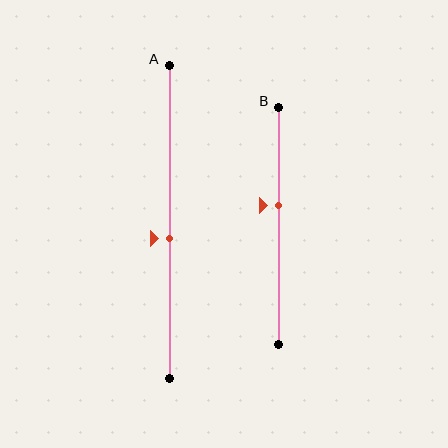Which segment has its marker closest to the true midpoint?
Segment A has its marker closest to the true midpoint.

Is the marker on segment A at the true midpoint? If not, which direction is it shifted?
No, the marker on segment A is shifted downward by about 5% of the segment length.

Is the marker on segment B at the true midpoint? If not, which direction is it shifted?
No, the marker on segment B is shifted upward by about 9% of the segment length.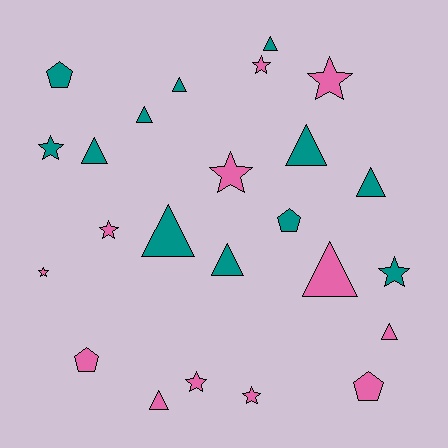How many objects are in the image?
There are 24 objects.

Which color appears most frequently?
Teal, with 12 objects.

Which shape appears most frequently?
Triangle, with 11 objects.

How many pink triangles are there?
There are 3 pink triangles.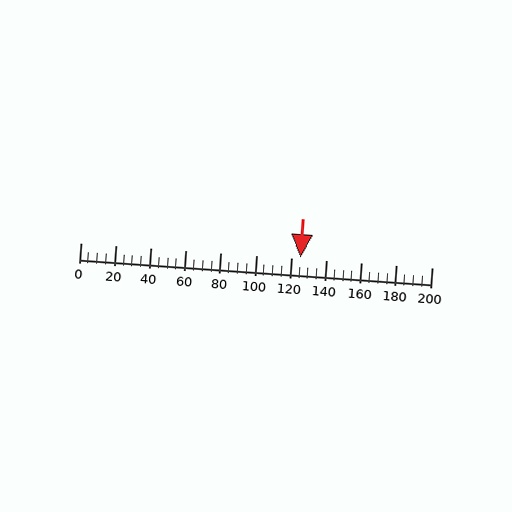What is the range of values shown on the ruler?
The ruler shows values from 0 to 200.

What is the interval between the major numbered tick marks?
The major tick marks are spaced 20 units apart.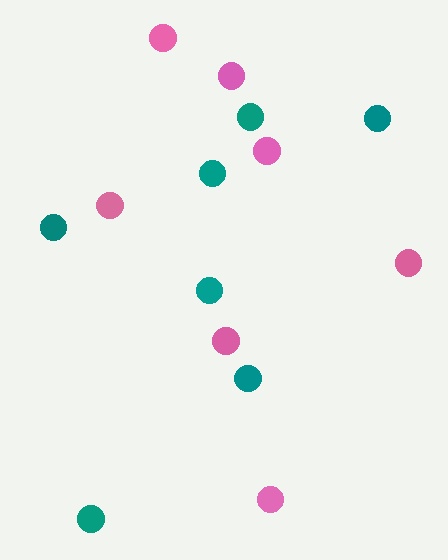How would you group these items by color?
There are 2 groups: one group of pink circles (7) and one group of teal circles (7).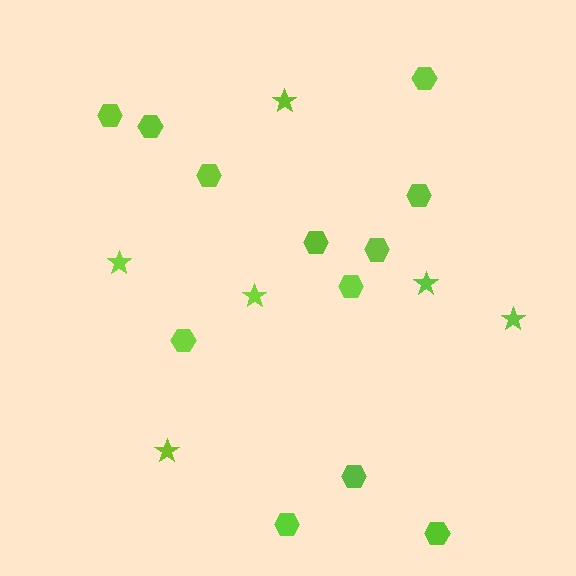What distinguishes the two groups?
There are 2 groups: one group of stars (6) and one group of hexagons (12).